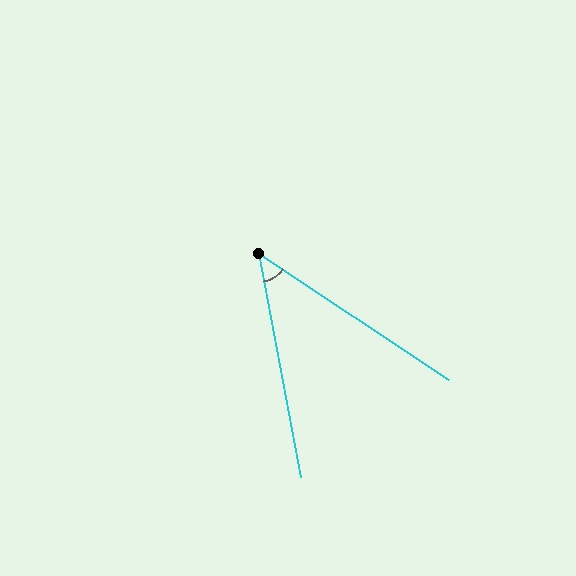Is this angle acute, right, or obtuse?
It is acute.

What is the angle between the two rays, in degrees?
Approximately 46 degrees.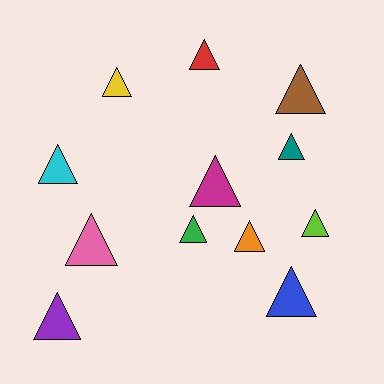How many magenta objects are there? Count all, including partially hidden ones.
There is 1 magenta object.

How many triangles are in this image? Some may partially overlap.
There are 12 triangles.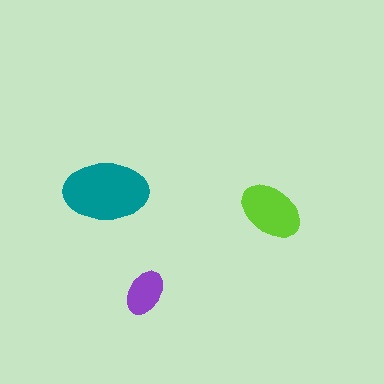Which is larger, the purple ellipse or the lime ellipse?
The lime one.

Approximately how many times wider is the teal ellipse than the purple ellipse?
About 2 times wider.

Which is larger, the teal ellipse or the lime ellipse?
The teal one.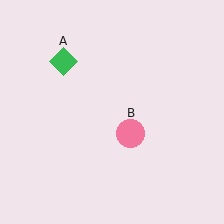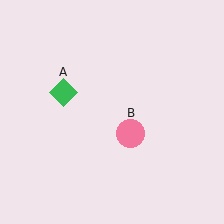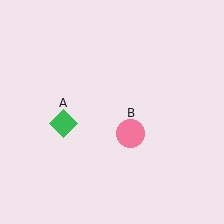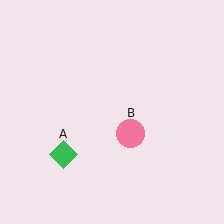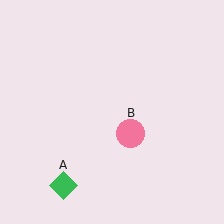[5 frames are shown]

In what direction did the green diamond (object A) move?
The green diamond (object A) moved down.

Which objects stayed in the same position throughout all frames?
Pink circle (object B) remained stationary.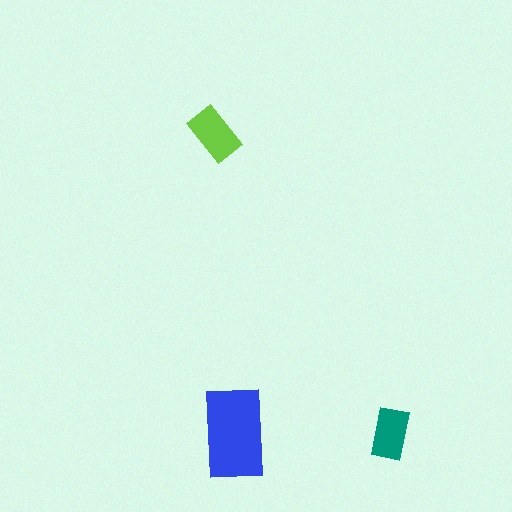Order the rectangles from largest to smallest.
the blue one, the lime one, the teal one.